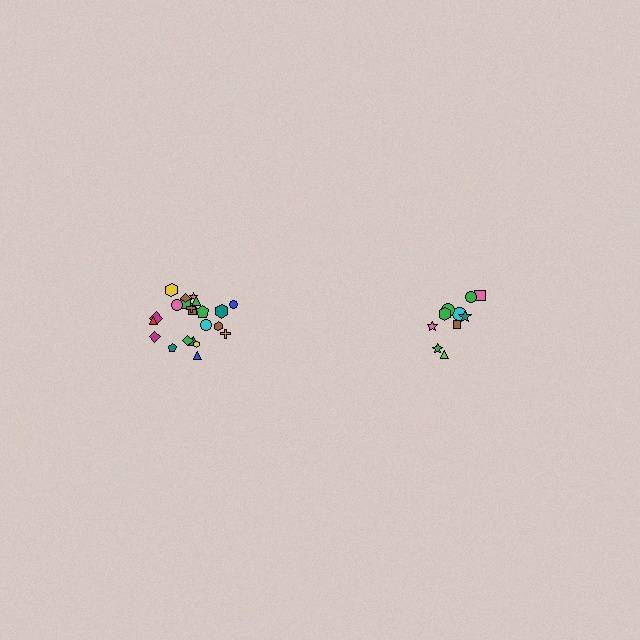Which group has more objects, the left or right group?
The left group.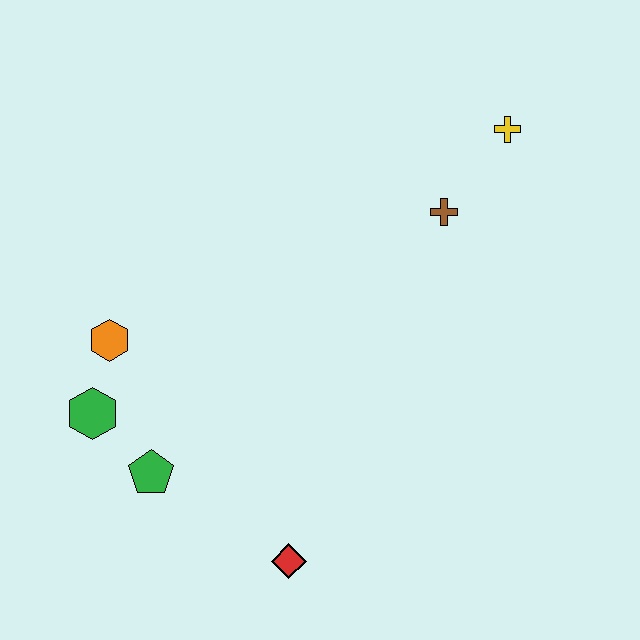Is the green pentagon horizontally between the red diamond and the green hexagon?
Yes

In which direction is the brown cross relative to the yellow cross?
The brown cross is below the yellow cross.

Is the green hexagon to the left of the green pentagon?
Yes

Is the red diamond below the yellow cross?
Yes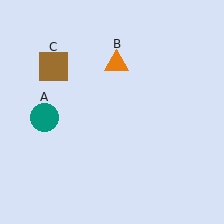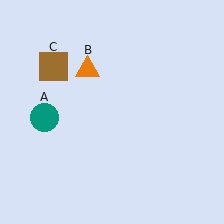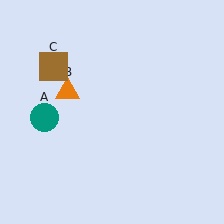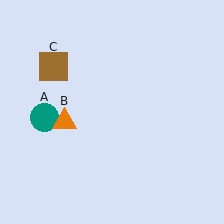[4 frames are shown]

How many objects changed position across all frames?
1 object changed position: orange triangle (object B).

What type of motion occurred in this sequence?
The orange triangle (object B) rotated counterclockwise around the center of the scene.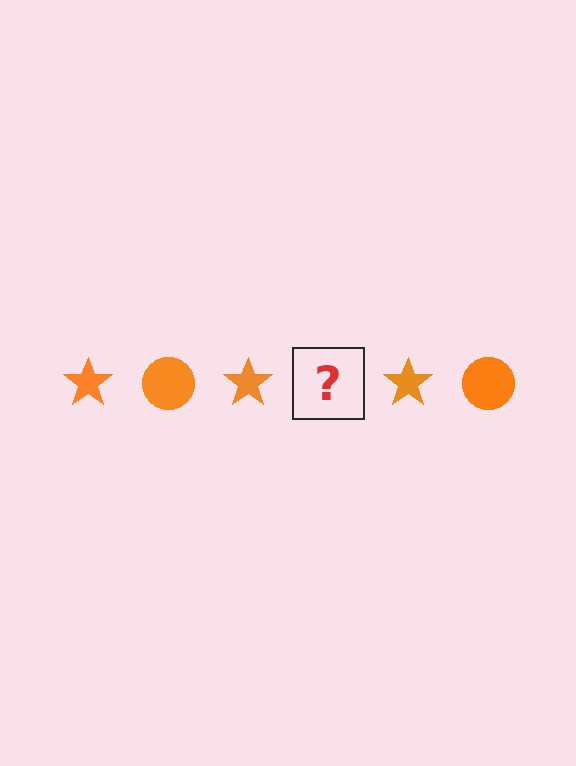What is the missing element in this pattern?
The missing element is an orange circle.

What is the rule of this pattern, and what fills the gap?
The rule is that the pattern cycles through star, circle shapes in orange. The gap should be filled with an orange circle.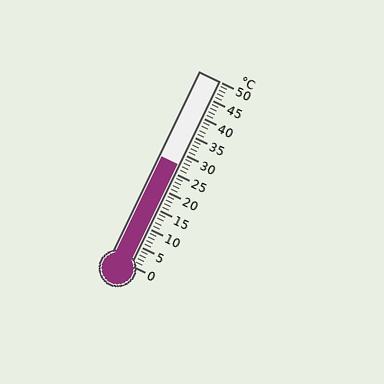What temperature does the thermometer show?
The thermometer shows approximately 27°C.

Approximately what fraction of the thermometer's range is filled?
The thermometer is filled to approximately 55% of its range.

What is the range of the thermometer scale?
The thermometer scale ranges from 0°C to 50°C.